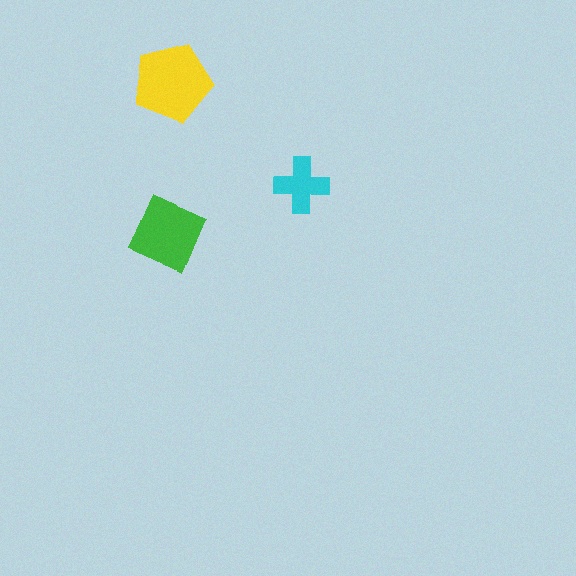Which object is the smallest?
The cyan cross.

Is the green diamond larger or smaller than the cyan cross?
Larger.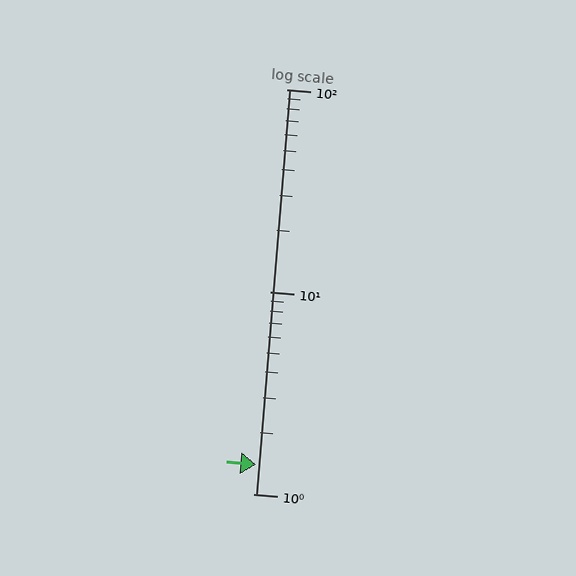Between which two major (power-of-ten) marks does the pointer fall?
The pointer is between 1 and 10.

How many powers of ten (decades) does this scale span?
The scale spans 2 decades, from 1 to 100.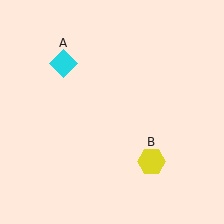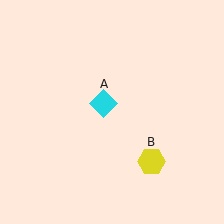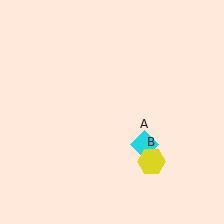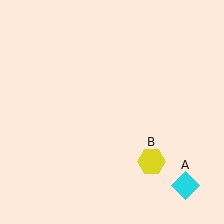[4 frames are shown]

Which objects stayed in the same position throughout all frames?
Yellow hexagon (object B) remained stationary.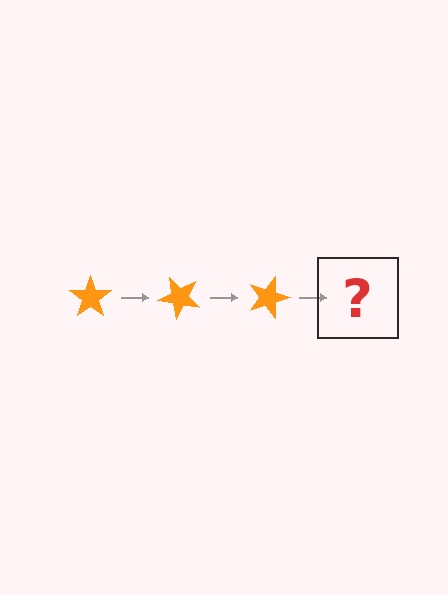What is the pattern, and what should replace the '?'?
The pattern is that the star rotates 45 degrees each step. The '?' should be an orange star rotated 135 degrees.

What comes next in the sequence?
The next element should be an orange star rotated 135 degrees.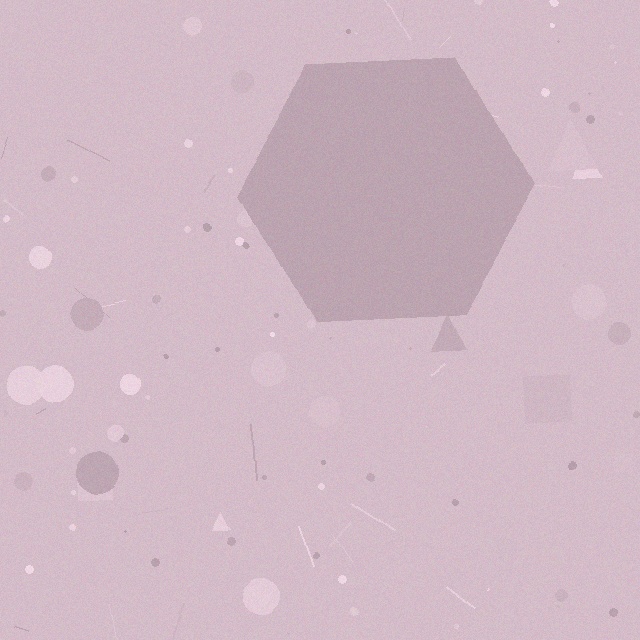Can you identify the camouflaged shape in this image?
The camouflaged shape is a hexagon.